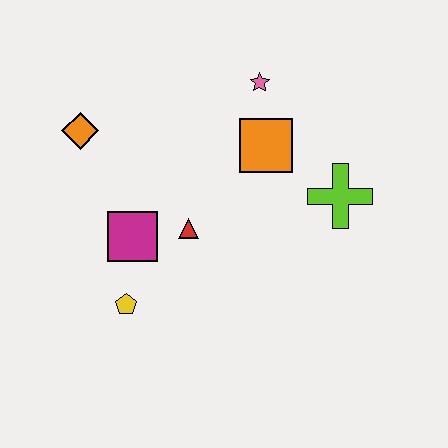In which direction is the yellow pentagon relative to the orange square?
The yellow pentagon is below the orange square.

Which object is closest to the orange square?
The pink star is closest to the orange square.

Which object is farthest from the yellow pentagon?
The pink star is farthest from the yellow pentagon.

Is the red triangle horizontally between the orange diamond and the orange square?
Yes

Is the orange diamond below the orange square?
No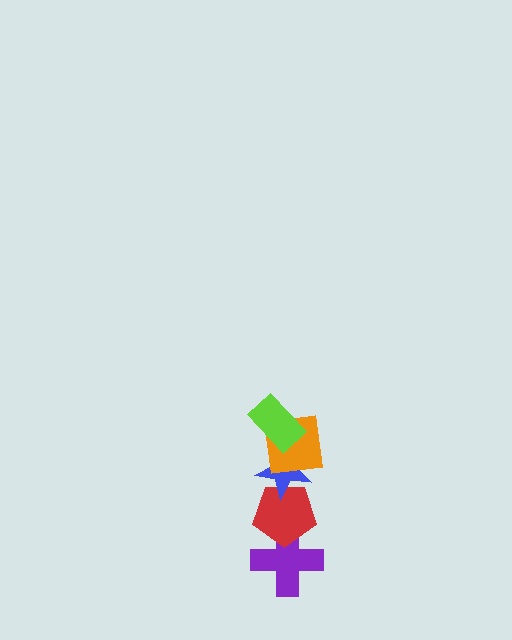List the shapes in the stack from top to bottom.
From top to bottom: the lime rectangle, the orange square, the blue star, the red pentagon, the purple cross.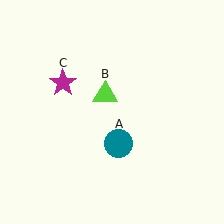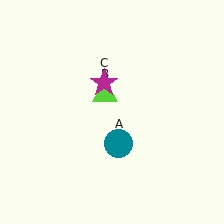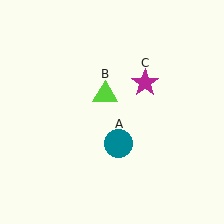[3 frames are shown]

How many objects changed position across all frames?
1 object changed position: magenta star (object C).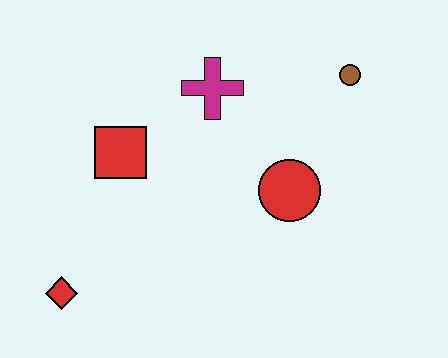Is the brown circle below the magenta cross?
No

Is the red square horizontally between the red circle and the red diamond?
Yes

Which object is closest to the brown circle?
The red circle is closest to the brown circle.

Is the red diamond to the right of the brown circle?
No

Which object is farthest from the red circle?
The red diamond is farthest from the red circle.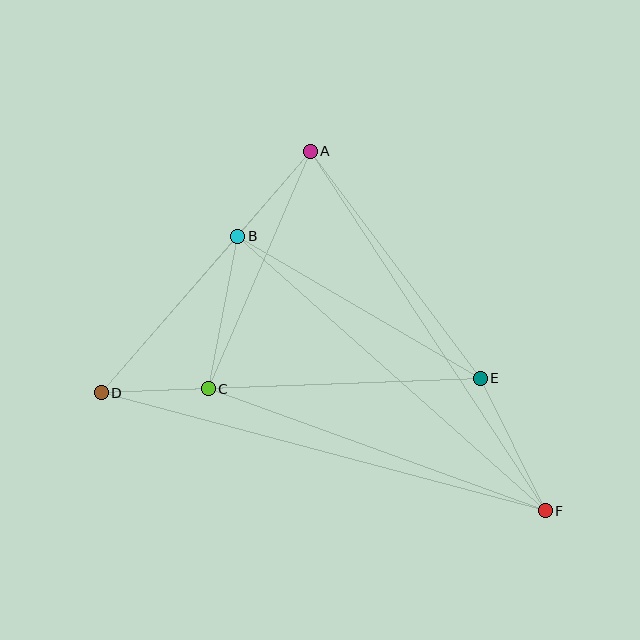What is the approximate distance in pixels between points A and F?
The distance between A and F is approximately 430 pixels.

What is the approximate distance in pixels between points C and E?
The distance between C and E is approximately 272 pixels.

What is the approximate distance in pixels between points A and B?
The distance between A and B is approximately 112 pixels.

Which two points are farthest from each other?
Points D and F are farthest from each other.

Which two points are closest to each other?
Points C and D are closest to each other.